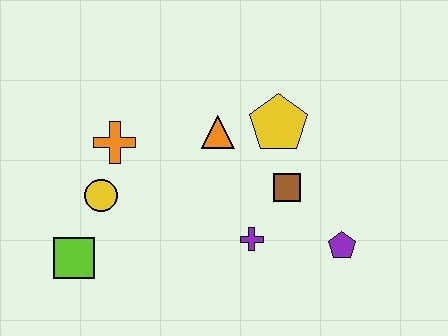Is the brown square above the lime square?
Yes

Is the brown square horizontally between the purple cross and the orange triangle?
No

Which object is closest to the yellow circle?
The orange cross is closest to the yellow circle.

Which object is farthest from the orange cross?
The purple pentagon is farthest from the orange cross.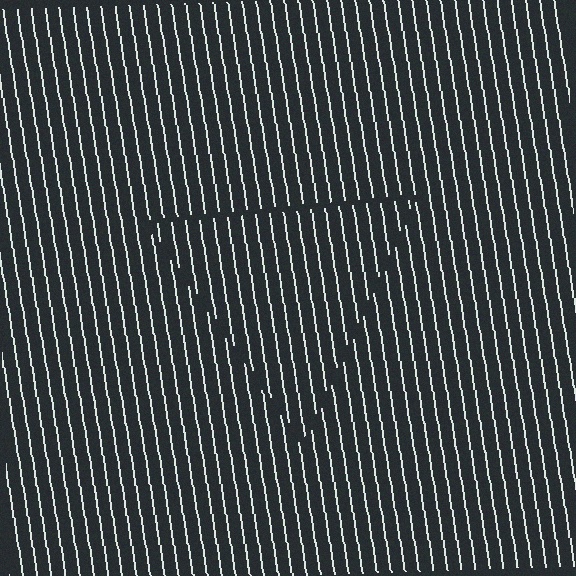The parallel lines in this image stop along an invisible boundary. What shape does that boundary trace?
An illusory triangle. The interior of the shape contains the same grating, shifted by half a period — the contour is defined by the phase discontinuity where line-ends from the inner and outer gratings abut.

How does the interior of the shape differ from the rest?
The interior of the shape contains the same grating, shifted by half a period — the contour is defined by the phase discontinuity where line-ends from the inner and outer gratings abut.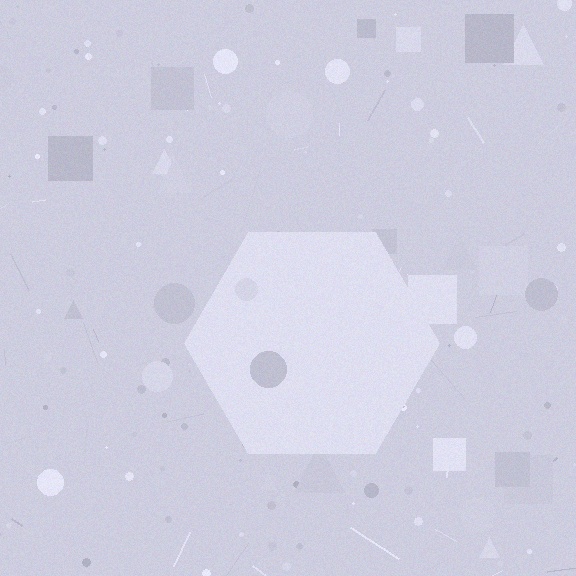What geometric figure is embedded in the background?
A hexagon is embedded in the background.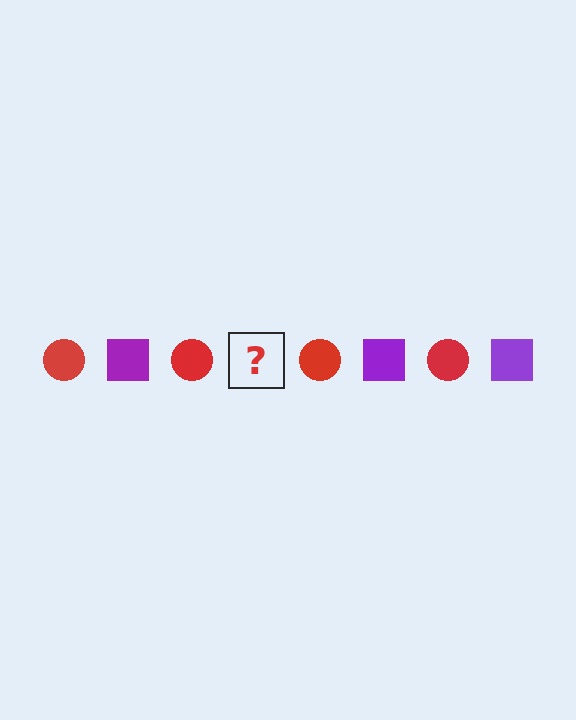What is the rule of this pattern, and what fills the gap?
The rule is that the pattern alternates between red circle and purple square. The gap should be filled with a purple square.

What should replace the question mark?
The question mark should be replaced with a purple square.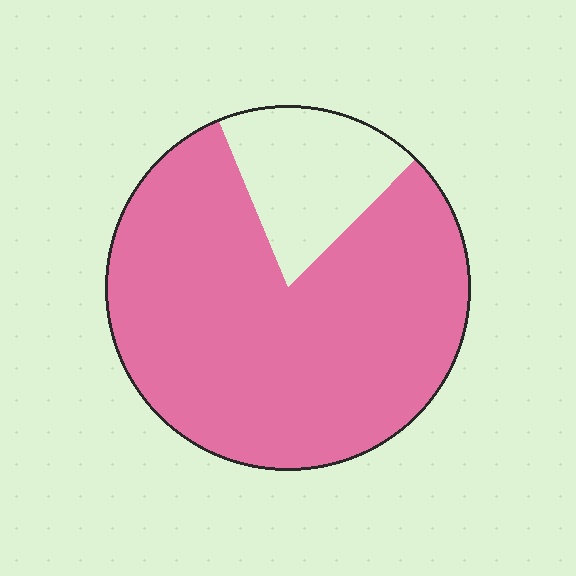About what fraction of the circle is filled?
About four fifths (4/5).